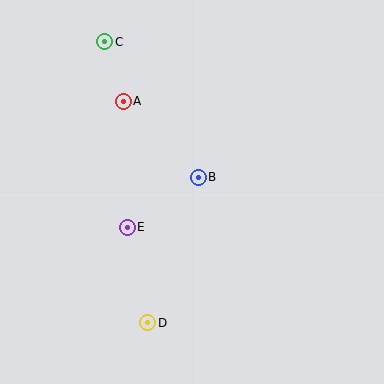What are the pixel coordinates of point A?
Point A is at (123, 101).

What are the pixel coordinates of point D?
Point D is at (148, 323).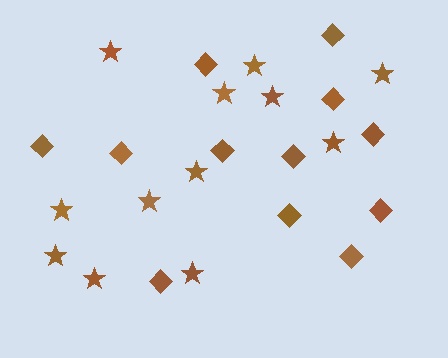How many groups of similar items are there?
There are 2 groups: one group of stars (12) and one group of diamonds (12).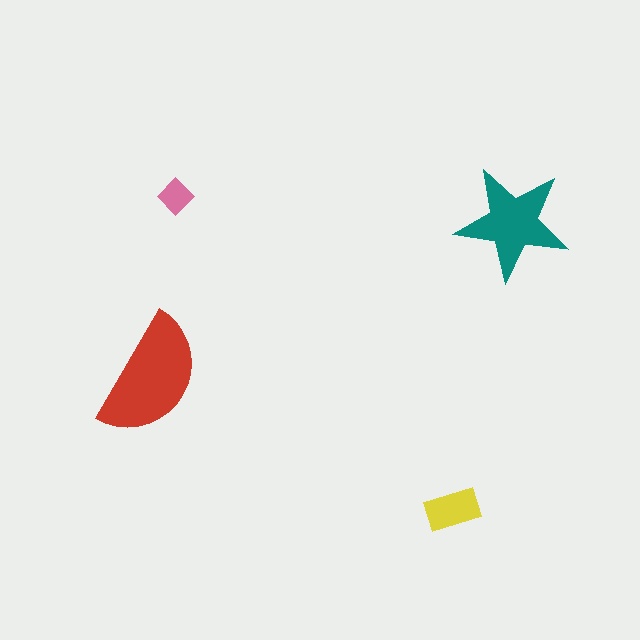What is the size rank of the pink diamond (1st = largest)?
4th.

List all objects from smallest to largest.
The pink diamond, the yellow rectangle, the teal star, the red semicircle.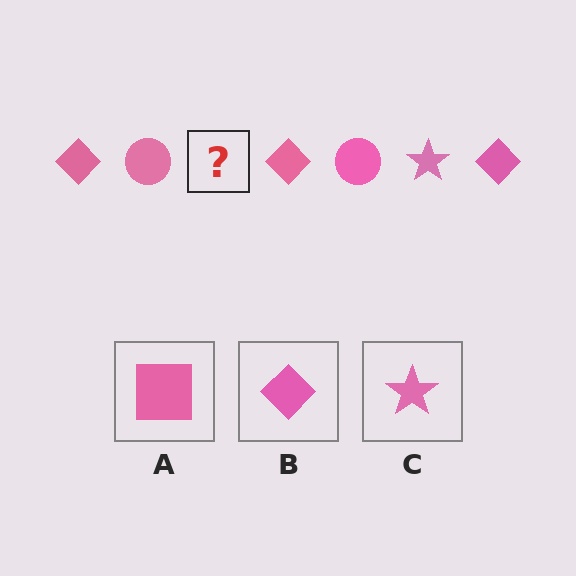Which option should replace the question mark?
Option C.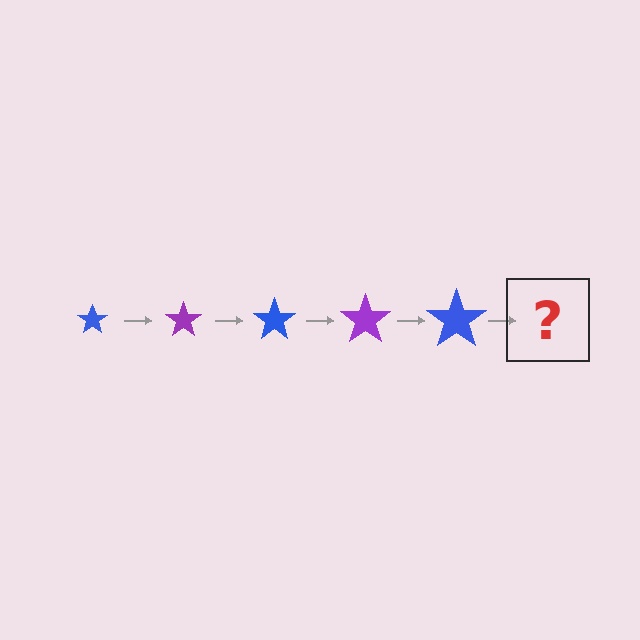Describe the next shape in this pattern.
It should be a purple star, larger than the previous one.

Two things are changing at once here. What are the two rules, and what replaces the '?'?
The two rules are that the star grows larger each step and the color cycles through blue and purple. The '?' should be a purple star, larger than the previous one.